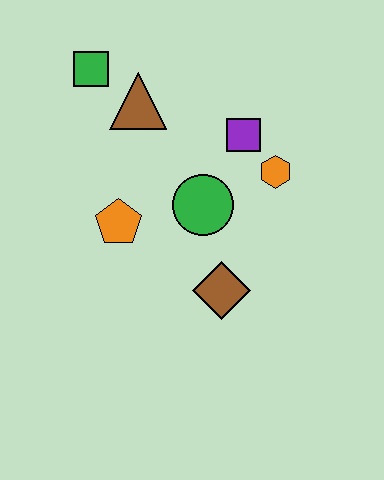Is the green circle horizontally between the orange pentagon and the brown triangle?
No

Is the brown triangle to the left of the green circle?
Yes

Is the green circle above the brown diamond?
Yes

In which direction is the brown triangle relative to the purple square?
The brown triangle is to the left of the purple square.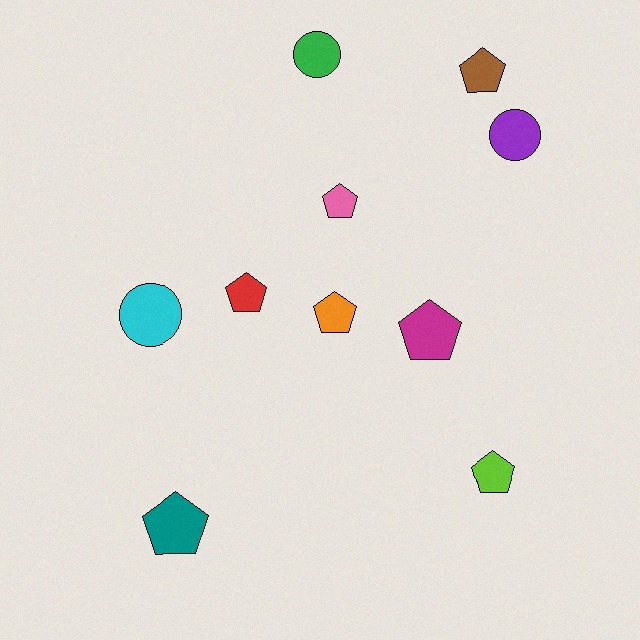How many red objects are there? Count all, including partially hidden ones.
There is 1 red object.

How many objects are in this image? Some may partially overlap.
There are 10 objects.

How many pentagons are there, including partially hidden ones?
There are 7 pentagons.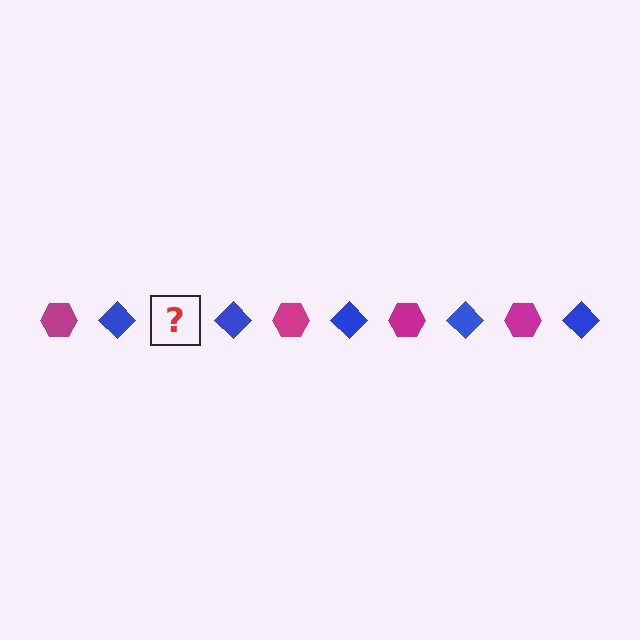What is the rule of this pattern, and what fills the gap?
The rule is that the pattern alternates between magenta hexagon and blue diamond. The gap should be filled with a magenta hexagon.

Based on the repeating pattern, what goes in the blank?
The blank should be a magenta hexagon.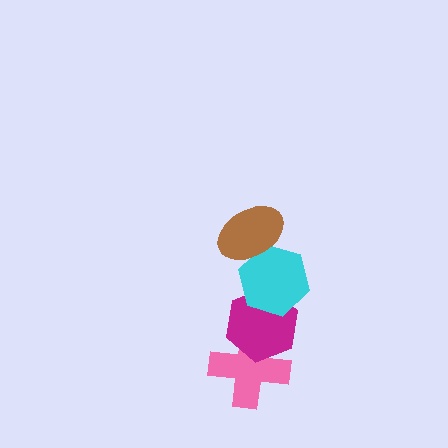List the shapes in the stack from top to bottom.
From top to bottom: the brown ellipse, the cyan hexagon, the magenta hexagon, the pink cross.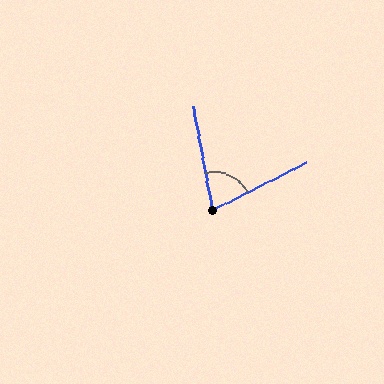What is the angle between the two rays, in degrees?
Approximately 74 degrees.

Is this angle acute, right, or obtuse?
It is acute.